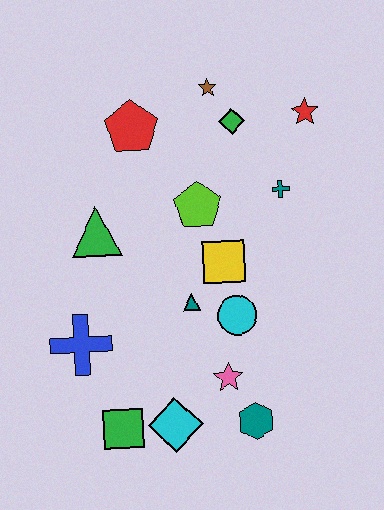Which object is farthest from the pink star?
The brown star is farthest from the pink star.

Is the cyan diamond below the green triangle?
Yes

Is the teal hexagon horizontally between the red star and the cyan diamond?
Yes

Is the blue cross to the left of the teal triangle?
Yes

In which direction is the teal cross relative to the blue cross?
The teal cross is to the right of the blue cross.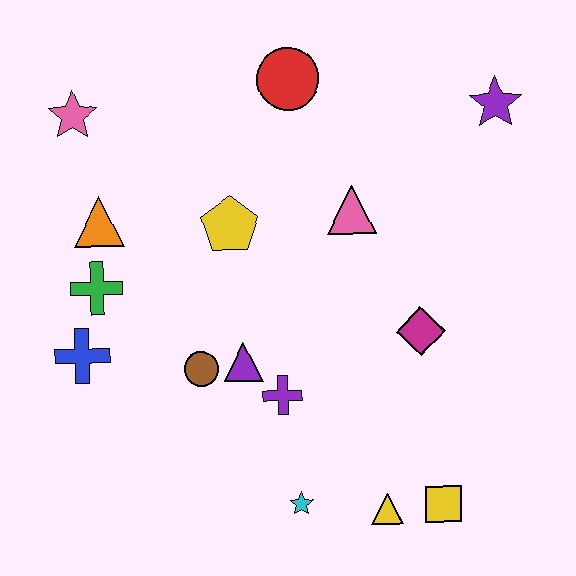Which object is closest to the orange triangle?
The green cross is closest to the orange triangle.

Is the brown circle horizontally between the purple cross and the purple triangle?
No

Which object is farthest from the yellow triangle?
The pink star is farthest from the yellow triangle.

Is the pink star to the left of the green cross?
Yes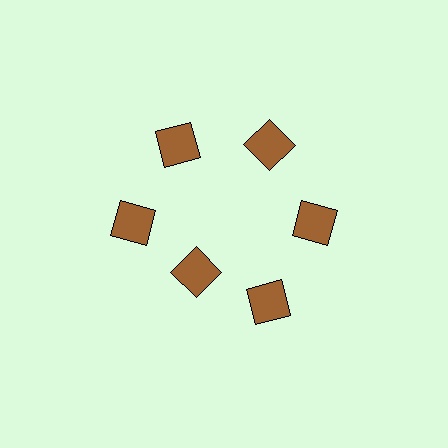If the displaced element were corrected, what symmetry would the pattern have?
It would have 6-fold rotational symmetry — the pattern would map onto itself every 60 degrees.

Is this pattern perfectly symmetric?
No. The 6 brown squares are arranged in a ring, but one element near the 7 o'clock position is pulled inward toward the center, breaking the 6-fold rotational symmetry.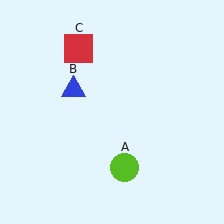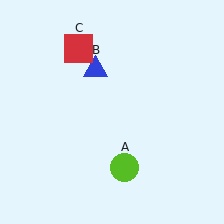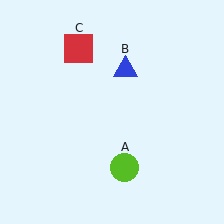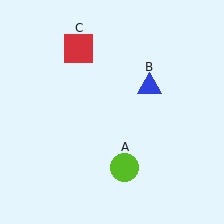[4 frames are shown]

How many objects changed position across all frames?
1 object changed position: blue triangle (object B).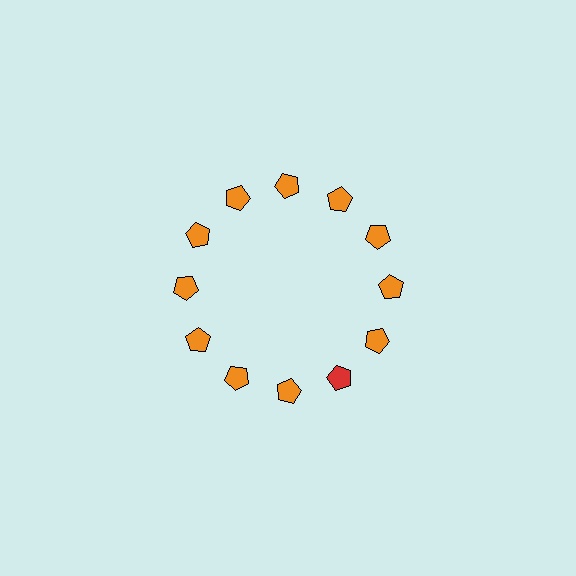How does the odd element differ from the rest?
It has a different color: red instead of orange.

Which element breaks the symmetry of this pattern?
The red pentagon at roughly the 5 o'clock position breaks the symmetry. All other shapes are orange pentagons.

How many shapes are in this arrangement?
There are 12 shapes arranged in a ring pattern.